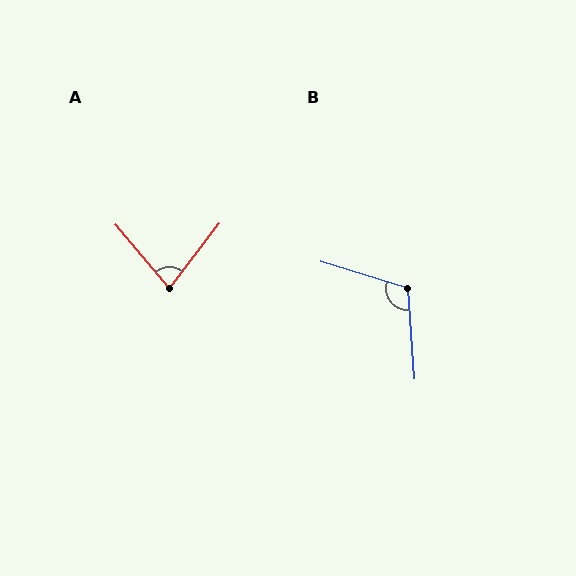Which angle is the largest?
B, at approximately 112 degrees.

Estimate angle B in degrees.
Approximately 112 degrees.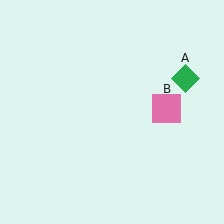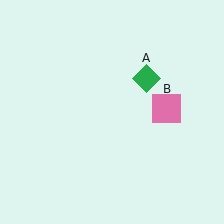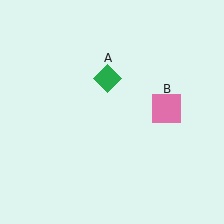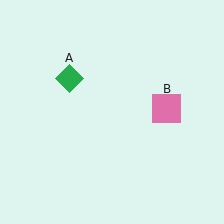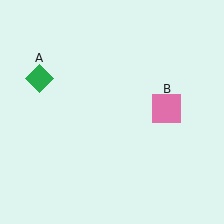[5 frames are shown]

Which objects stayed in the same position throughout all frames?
Pink square (object B) remained stationary.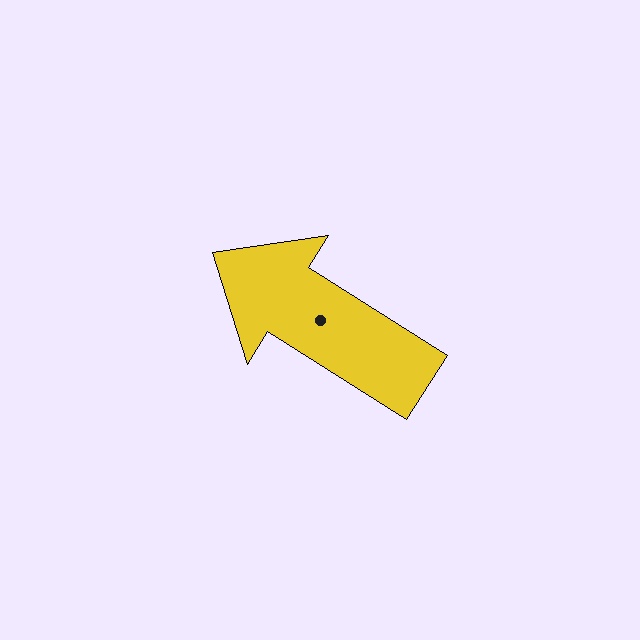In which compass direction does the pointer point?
Northwest.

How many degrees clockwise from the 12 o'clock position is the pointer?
Approximately 302 degrees.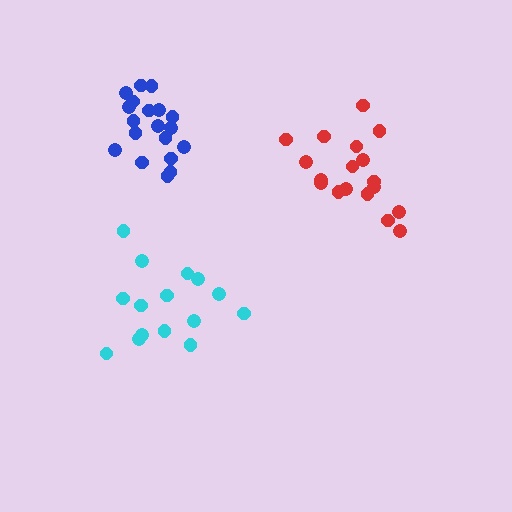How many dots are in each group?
Group 1: 15 dots, Group 2: 19 dots, Group 3: 18 dots (52 total).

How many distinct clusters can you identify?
There are 3 distinct clusters.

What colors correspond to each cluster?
The clusters are colored: cyan, blue, red.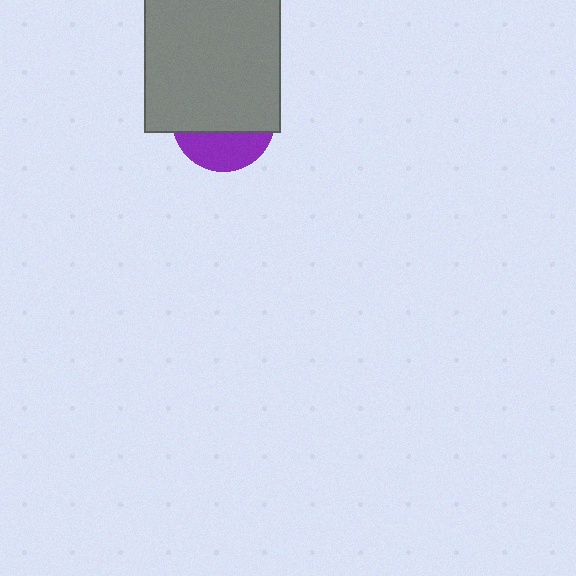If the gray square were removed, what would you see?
You would see the complete purple circle.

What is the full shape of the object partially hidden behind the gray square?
The partially hidden object is a purple circle.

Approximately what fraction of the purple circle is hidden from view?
Roughly 67% of the purple circle is hidden behind the gray square.